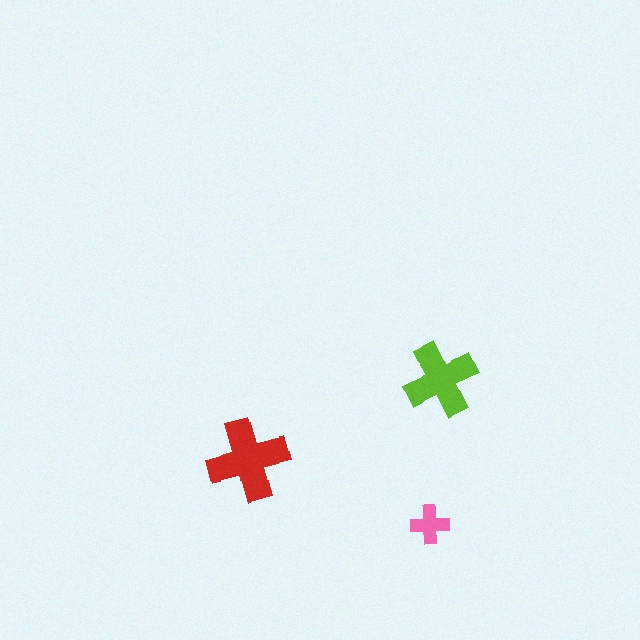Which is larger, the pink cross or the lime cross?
The lime one.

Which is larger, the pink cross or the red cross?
The red one.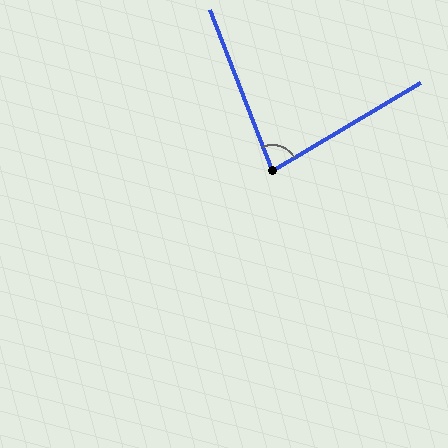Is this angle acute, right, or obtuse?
It is acute.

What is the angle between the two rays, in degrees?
Approximately 81 degrees.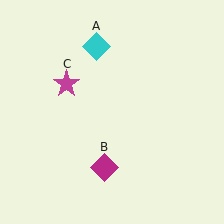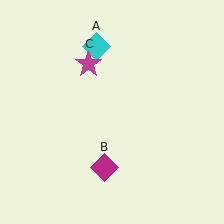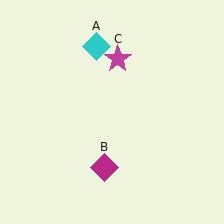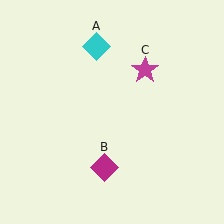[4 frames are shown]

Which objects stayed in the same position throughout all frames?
Cyan diamond (object A) and magenta diamond (object B) remained stationary.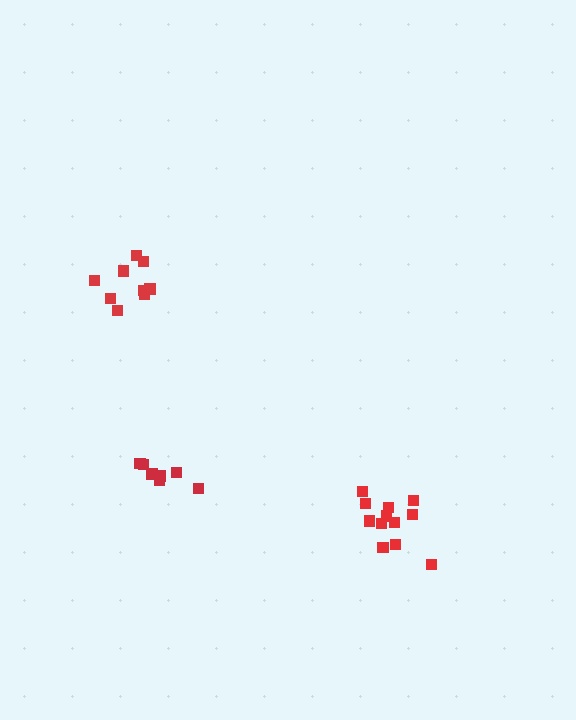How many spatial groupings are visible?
There are 3 spatial groupings.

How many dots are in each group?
Group 1: 9 dots, Group 2: 12 dots, Group 3: 7 dots (28 total).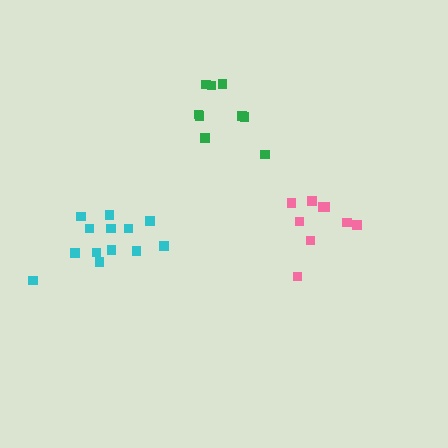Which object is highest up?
The green cluster is topmost.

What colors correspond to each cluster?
The clusters are colored: pink, cyan, green.